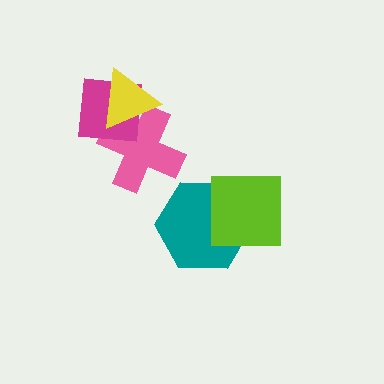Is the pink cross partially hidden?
Yes, it is partially covered by another shape.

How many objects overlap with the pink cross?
2 objects overlap with the pink cross.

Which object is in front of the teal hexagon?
The lime square is in front of the teal hexagon.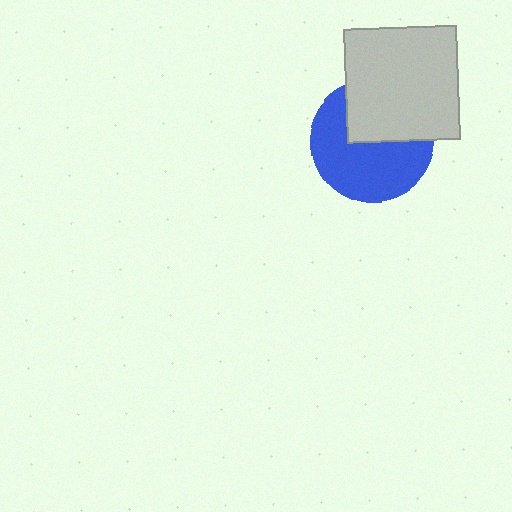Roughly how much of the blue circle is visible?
About half of it is visible (roughly 61%).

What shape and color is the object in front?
The object in front is a light gray square.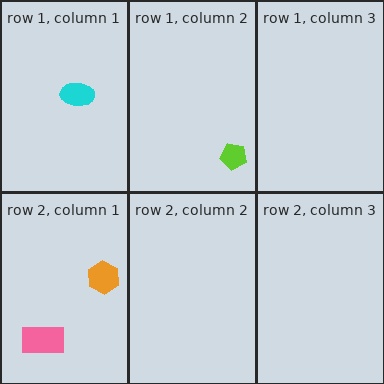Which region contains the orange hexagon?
The row 2, column 1 region.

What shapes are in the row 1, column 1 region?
The cyan ellipse.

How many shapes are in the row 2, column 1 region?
2.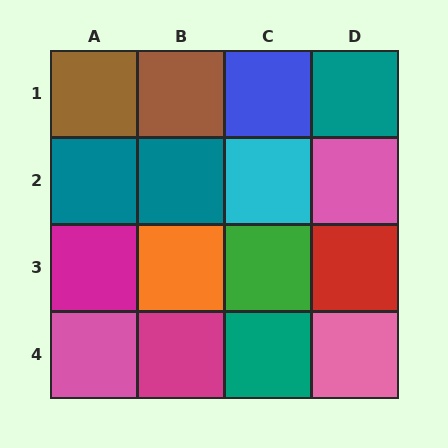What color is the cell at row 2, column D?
Pink.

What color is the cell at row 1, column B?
Brown.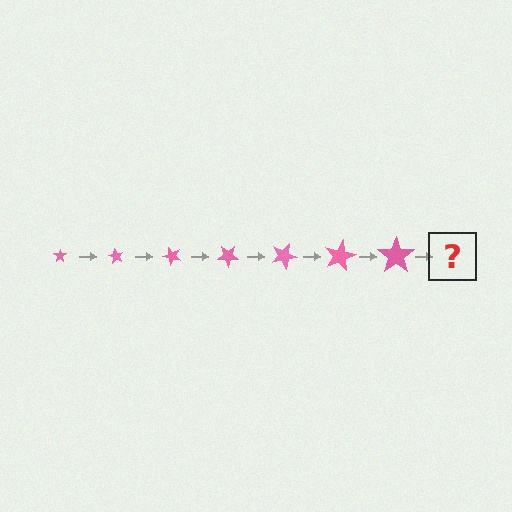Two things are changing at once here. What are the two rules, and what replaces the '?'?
The two rules are that the star grows larger each step and it rotates 60 degrees each step. The '?' should be a star, larger than the previous one and rotated 420 degrees from the start.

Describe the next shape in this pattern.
It should be a star, larger than the previous one and rotated 420 degrees from the start.